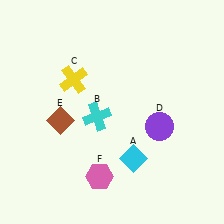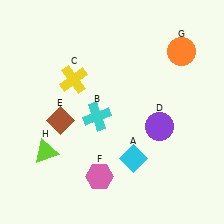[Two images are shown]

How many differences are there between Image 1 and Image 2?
There are 2 differences between the two images.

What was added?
An orange circle (G), a lime triangle (H) were added in Image 2.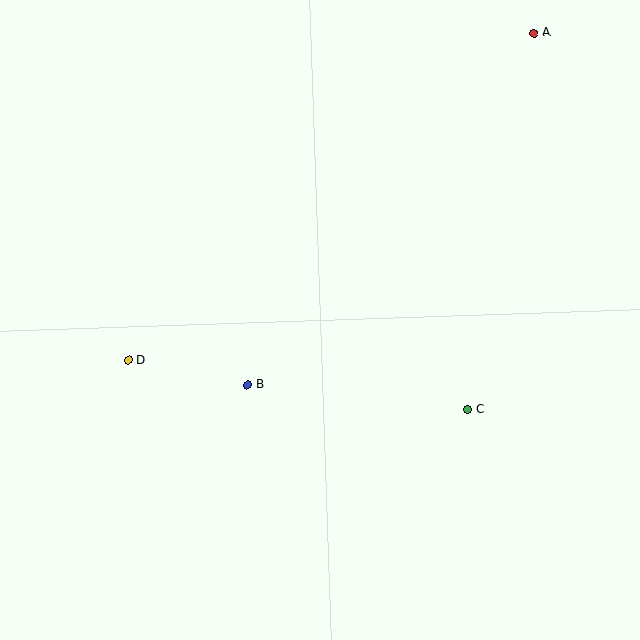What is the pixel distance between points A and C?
The distance between A and C is 382 pixels.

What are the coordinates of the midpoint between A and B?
The midpoint between A and B is at (391, 209).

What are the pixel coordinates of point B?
Point B is at (248, 385).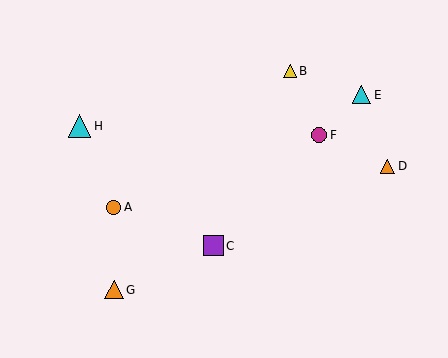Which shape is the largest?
The cyan triangle (labeled H) is the largest.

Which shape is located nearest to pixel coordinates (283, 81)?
The yellow triangle (labeled B) at (290, 71) is nearest to that location.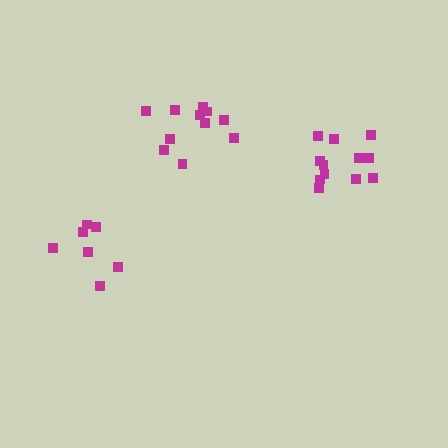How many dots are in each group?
Group 1: 11 dots, Group 2: 7 dots, Group 3: 12 dots (30 total).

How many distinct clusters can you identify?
There are 3 distinct clusters.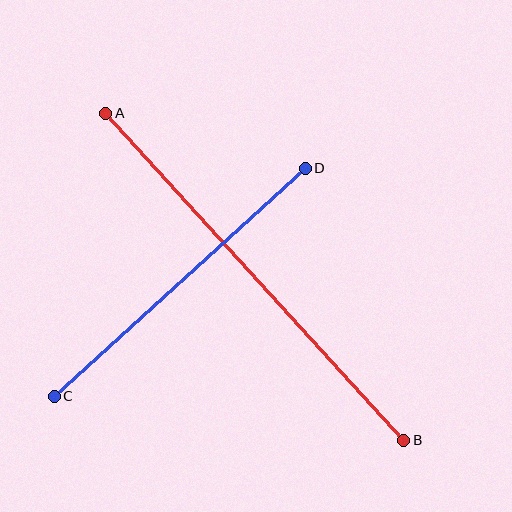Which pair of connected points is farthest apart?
Points A and B are farthest apart.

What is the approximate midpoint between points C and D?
The midpoint is at approximately (180, 282) pixels.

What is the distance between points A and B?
The distance is approximately 442 pixels.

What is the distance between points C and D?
The distance is approximately 339 pixels.